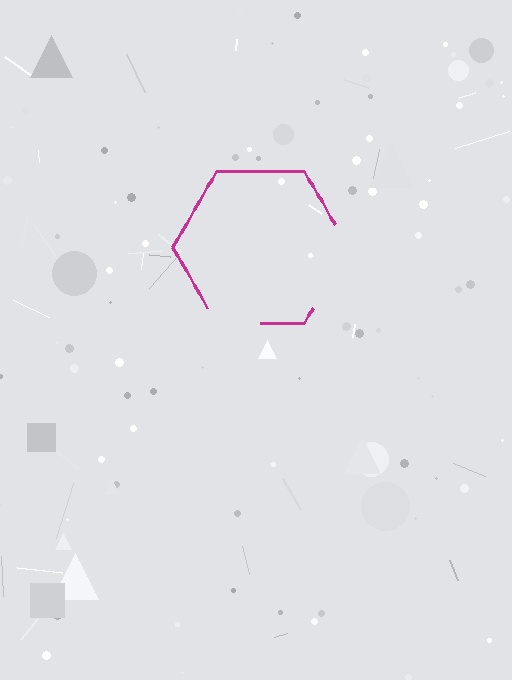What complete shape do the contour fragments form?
The contour fragments form a hexagon.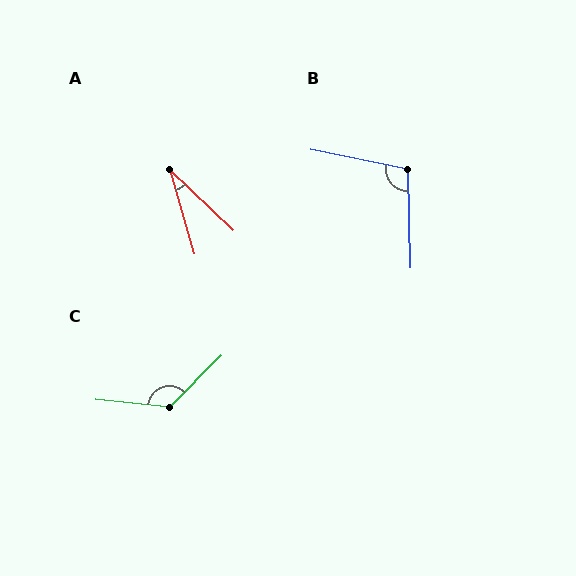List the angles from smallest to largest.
A (30°), B (103°), C (129°).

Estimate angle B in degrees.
Approximately 103 degrees.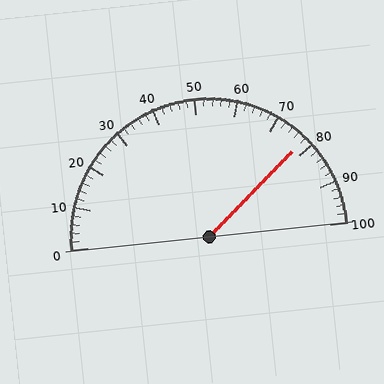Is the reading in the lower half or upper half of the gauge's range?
The reading is in the upper half of the range (0 to 100).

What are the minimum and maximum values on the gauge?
The gauge ranges from 0 to 100.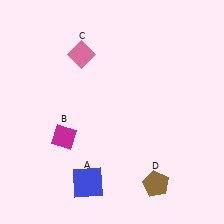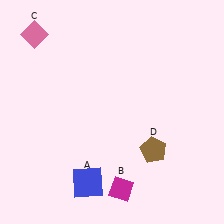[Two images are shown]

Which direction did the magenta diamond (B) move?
The magenta diamond (B) moved right.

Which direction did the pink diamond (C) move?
The pink diamond (C) moved left.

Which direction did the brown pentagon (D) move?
The brown pentagon (D) moved up.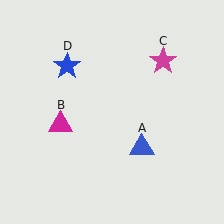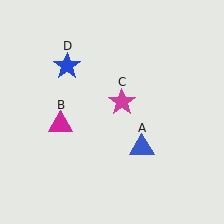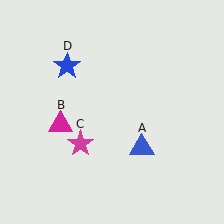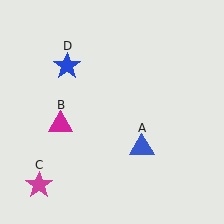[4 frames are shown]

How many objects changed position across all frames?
1 object changed position: magenta star (object C).